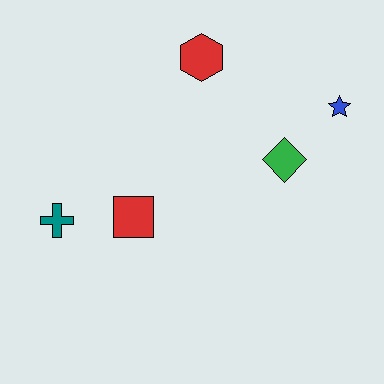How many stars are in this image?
There is 1 star.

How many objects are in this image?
There are 5 objects.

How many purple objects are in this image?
There are no purple objects.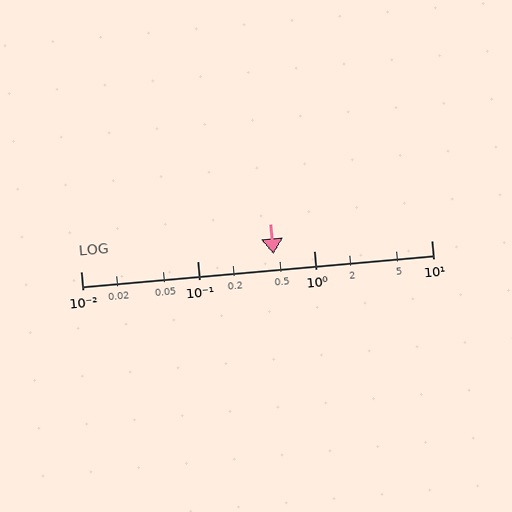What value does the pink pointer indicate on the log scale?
The pointer indicates approximately 0.45.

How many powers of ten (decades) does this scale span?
The scale spans 3 decades, from 0.01 to 10.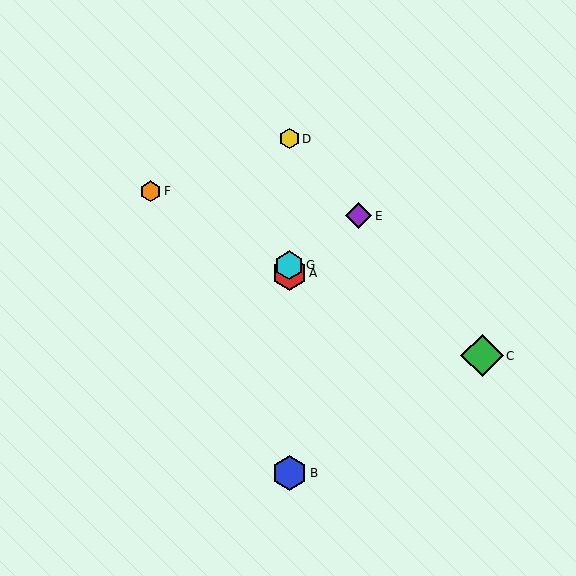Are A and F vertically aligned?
No, A is at x≈289 and F is at x≈150.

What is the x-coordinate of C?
Object C is at x≈482.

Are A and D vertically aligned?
Yes, both are at x≈289.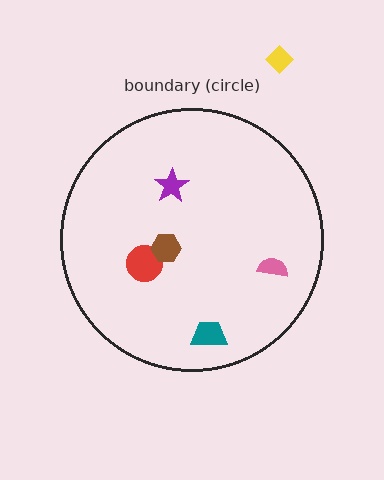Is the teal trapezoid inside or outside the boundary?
Inside.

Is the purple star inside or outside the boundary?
Inside.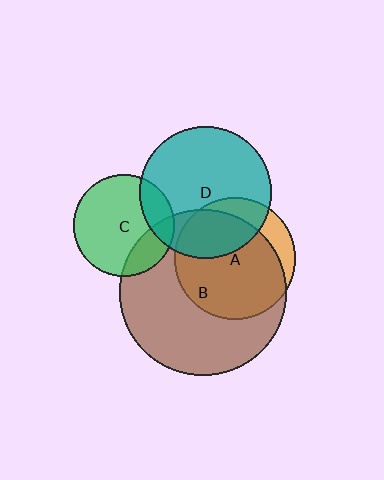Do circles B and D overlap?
Yes.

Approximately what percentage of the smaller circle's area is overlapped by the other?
Approximately 25%.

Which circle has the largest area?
Circle B (brown).